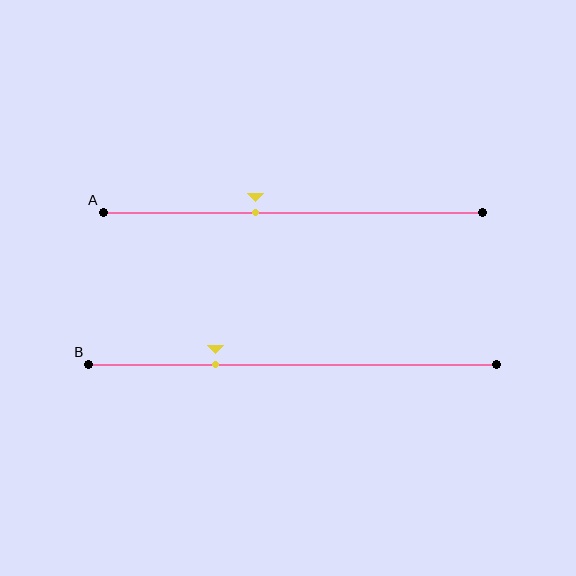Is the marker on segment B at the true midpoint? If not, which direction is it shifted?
No, the marker on segment B is shifted to the left by about 19% of the segment length.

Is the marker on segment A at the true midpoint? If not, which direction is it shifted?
No, the marker on segment A is shifted to the left by about 10% of the segment length.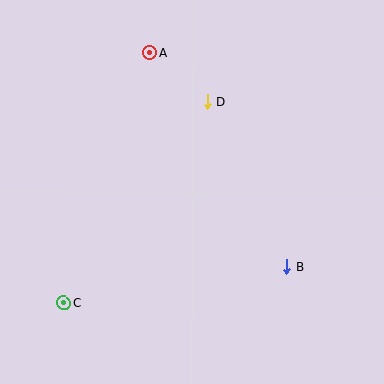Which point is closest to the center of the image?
Point D at (208, 102) is closest to the center.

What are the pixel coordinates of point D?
Point D is at (208, 102).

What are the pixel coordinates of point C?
Point C is at (63, 303).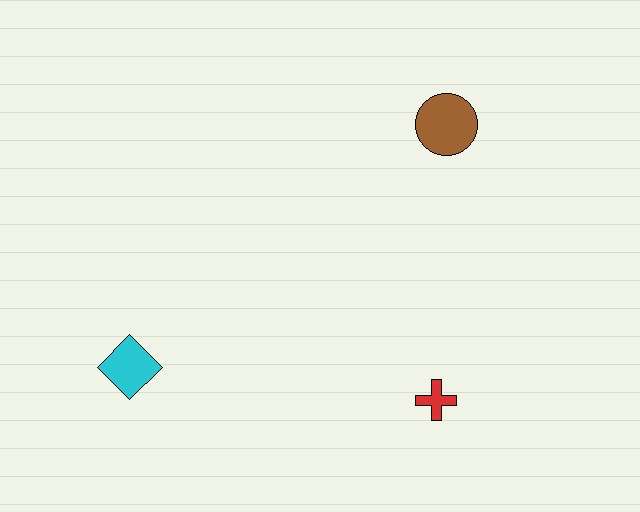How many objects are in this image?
There are 3 objects.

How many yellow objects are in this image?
There are no yellow objects.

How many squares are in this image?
There are no squares.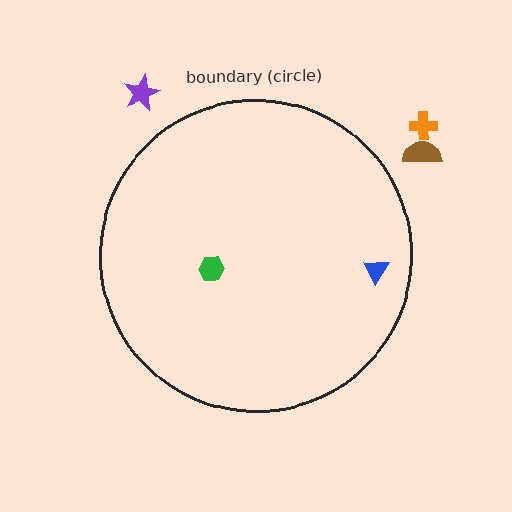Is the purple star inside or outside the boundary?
Outside.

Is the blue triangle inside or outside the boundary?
Inside.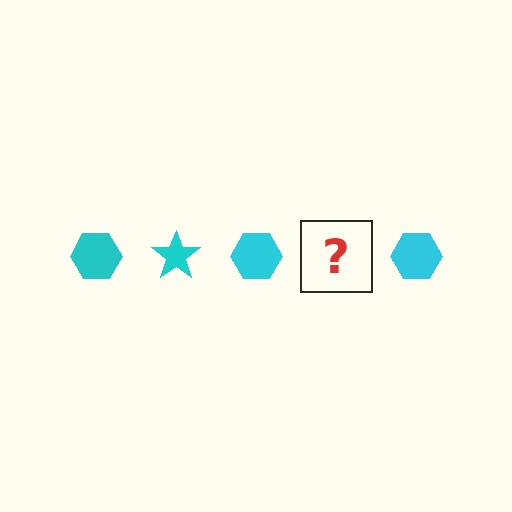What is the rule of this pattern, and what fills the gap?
The rule is that the pattern cycles through hexagon, star shapes in cyan. The gap should be filled with a cyan star.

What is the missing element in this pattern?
The missing element is a cyan star.